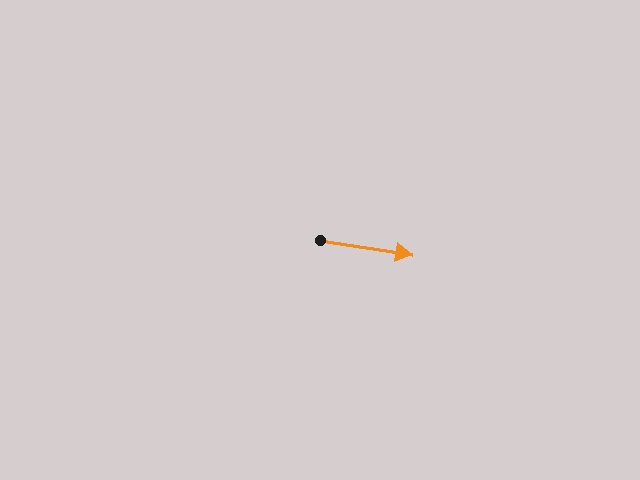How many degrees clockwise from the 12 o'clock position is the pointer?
Approximately 99 degrees.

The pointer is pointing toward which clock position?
Roughly 3 o'clock.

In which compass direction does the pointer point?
East.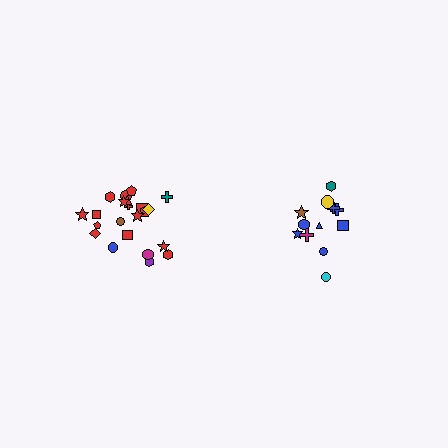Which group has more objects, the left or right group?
The left group.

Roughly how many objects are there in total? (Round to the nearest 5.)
Roughly 35 objects in total.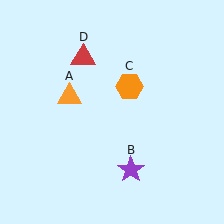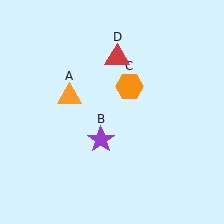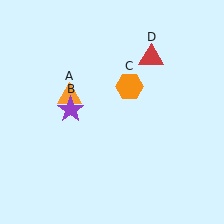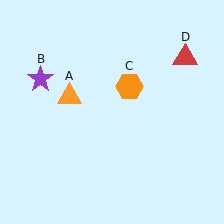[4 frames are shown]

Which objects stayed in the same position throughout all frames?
Orange triangle (object A) and orange hexagon (object C) remained stationary.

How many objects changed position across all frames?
2 objects changed position: purple star (object B), red triangle (object D).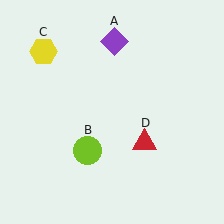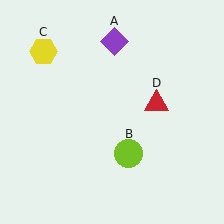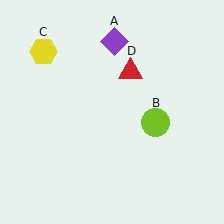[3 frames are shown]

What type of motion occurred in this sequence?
The lime circle (object B), red triangle (object D) rotated counterclockwise around the center of the scene.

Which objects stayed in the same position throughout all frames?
Purple diamond (object A) and yellow hexagon (object C) remained stationary.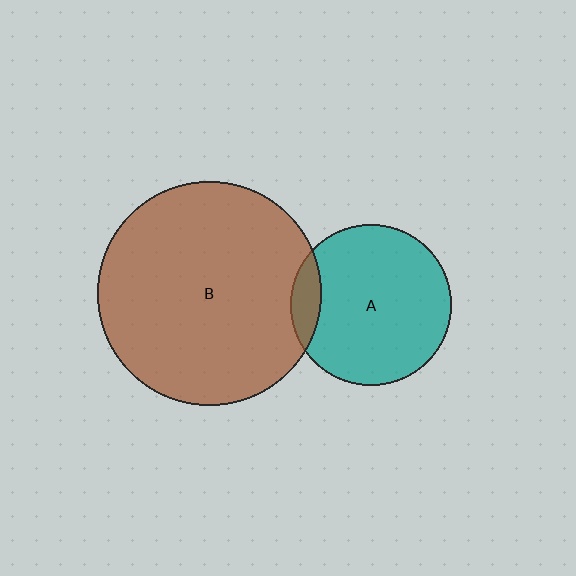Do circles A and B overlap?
Yes.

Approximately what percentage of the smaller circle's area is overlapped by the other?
Approximately 10%.